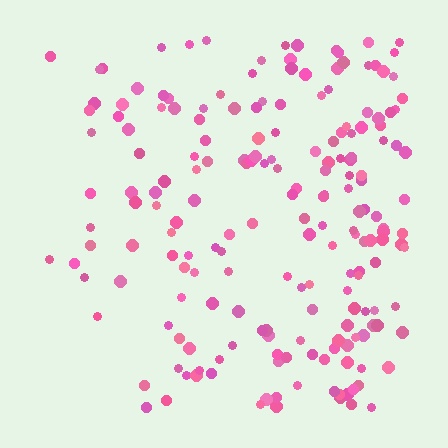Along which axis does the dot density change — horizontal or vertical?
Horizontal.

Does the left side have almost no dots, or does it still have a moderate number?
Still a moderate number, just noticeably fewer than the right.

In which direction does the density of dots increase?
From left to right, with the right side densest.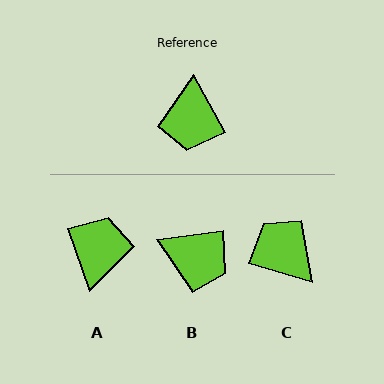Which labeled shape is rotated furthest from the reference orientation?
A, about 171 degrees away.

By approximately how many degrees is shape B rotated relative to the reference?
Approximately 69 degrees counter-clockwise.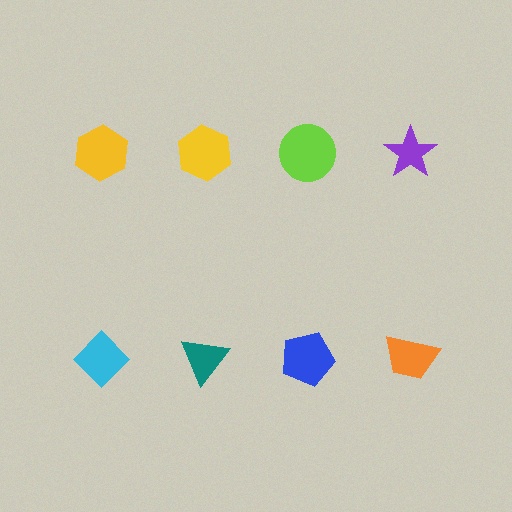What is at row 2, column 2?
A teal triangle.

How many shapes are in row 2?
4 shapes.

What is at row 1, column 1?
A yellow hexagon.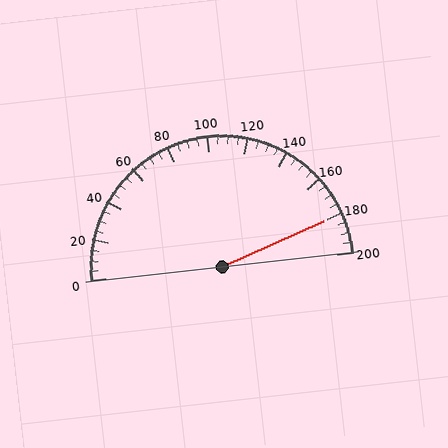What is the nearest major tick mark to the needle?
The nearest major tick mark is 180.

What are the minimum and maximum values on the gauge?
The gauge ranges from 0 to 200.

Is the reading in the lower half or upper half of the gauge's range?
The reading is in the upper half of the range (0 to 200).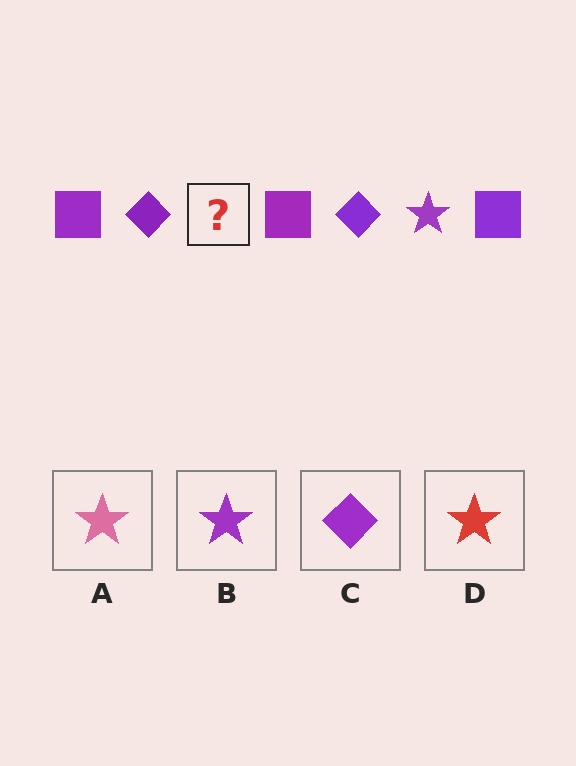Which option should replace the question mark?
Option B.